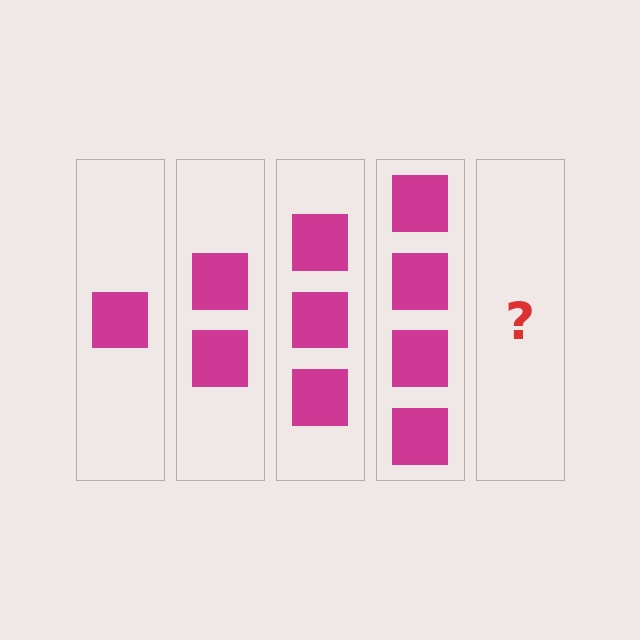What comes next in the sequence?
The next element should be 5 squares.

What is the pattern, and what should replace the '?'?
The pattern is that each step adds one more square. The '?' should be 5 squares.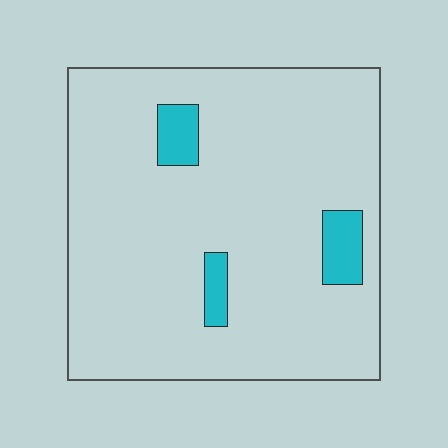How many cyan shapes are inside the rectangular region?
3.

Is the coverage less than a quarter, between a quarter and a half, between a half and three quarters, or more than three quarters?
Less than a quarter.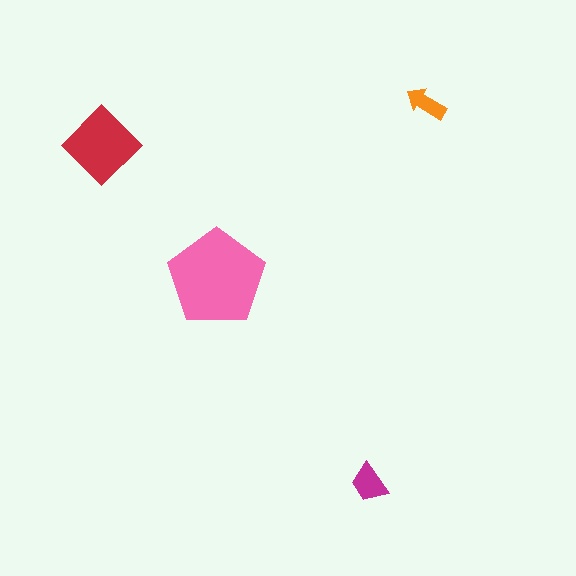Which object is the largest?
The pink pentagon.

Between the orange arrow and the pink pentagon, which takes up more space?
The pink pentagon.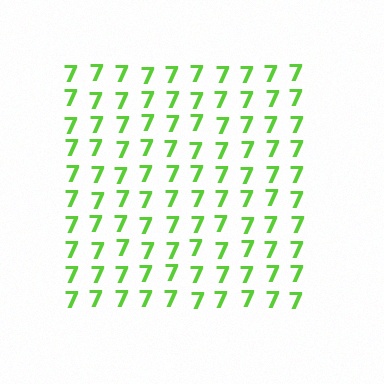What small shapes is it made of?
It is made of small digit 7's.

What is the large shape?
The large shape is a square.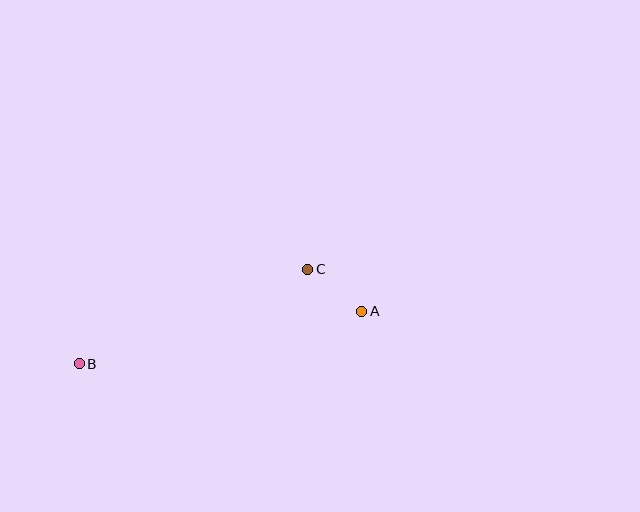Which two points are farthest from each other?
Points A and B are farthest from each other.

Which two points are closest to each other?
Points A and C are closest to each other.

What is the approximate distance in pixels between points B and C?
The distance between B and C is approximately 247 pixels.